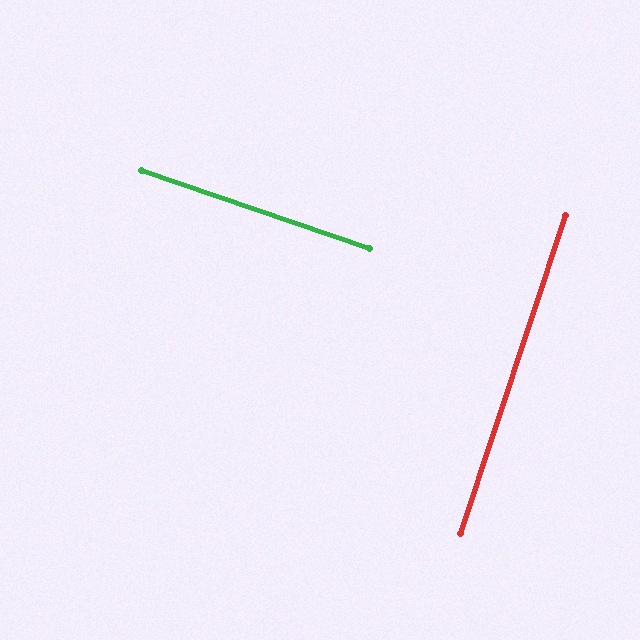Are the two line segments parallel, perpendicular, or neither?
Perpendicular — they meet at approximately 89°.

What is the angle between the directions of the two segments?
Approximately 89 degrees.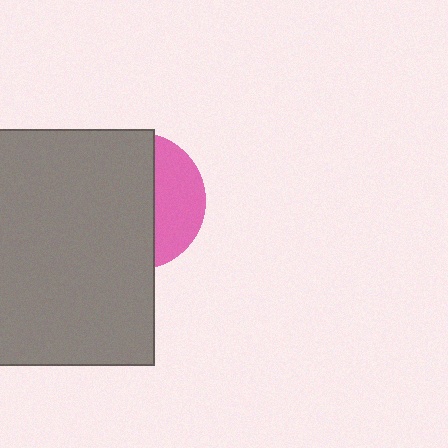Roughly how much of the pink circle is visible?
A small part of it is visible (roughly 33%).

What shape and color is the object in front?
The object in front is a gray rectangle.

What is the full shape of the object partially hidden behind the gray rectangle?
The partially hidden object is a pink circle.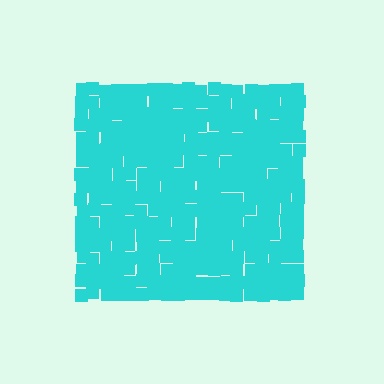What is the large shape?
The large shape is a square.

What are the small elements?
The small elements are squares.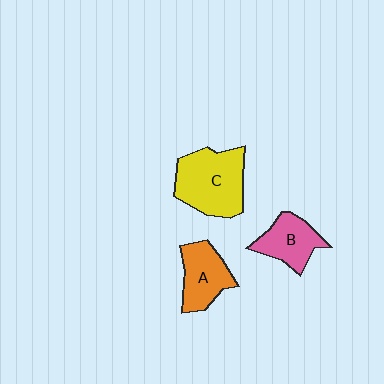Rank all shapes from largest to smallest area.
From largest to smallest: C (yellow), A (orange), B (pink).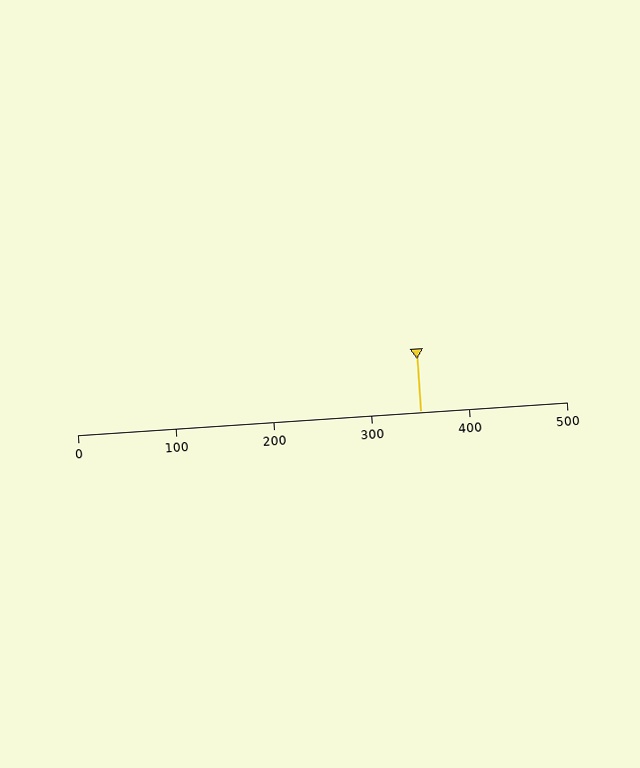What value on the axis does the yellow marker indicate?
The marker indicates approximately 350.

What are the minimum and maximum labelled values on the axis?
The axis runs from 0 to 500.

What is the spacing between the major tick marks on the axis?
The major ticks are spaced 100 apart.